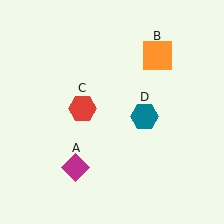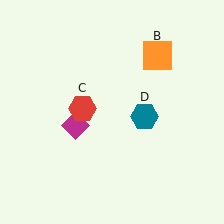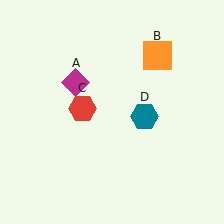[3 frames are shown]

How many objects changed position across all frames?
1 object changed position: magenta diamond (object A).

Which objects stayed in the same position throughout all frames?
Orange square (object B) and red hexagon (object C) and teal hexagon (object D) remained stationary.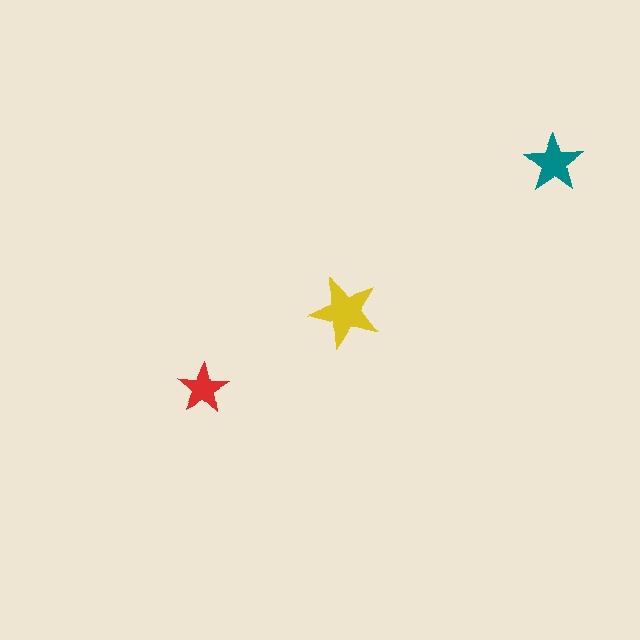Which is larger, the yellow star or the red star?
The yellow one.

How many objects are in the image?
There are 3 objects in the image.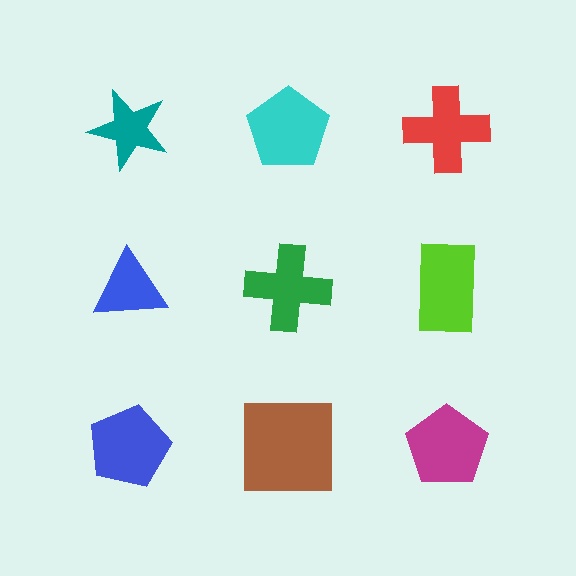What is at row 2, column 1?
A blue triangle.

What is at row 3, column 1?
A blue pentagon.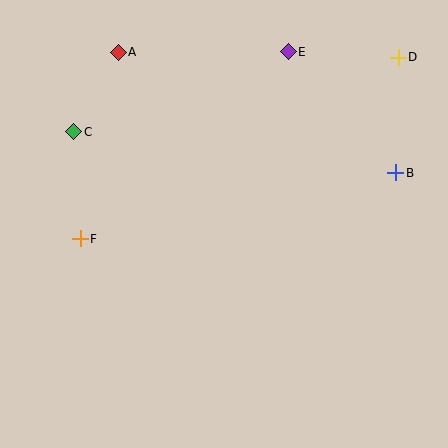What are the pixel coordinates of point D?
Point D is at (398, 57).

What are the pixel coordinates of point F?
Point F is at (80, 239).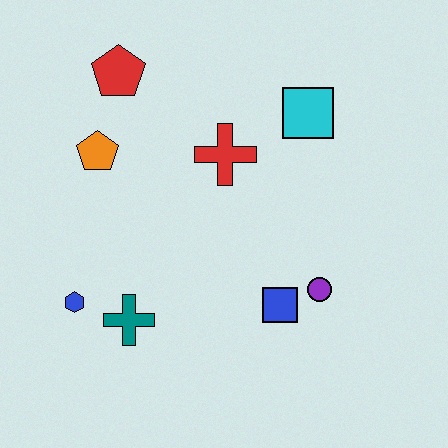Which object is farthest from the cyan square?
The blue hexagon is farthest from the cyan square.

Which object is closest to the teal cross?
The blue hexagon is closest to the teal cross.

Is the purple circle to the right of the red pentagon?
Yes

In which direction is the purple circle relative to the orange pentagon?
The purple circle is to the right of the orange pentagon.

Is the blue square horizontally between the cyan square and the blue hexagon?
Yes